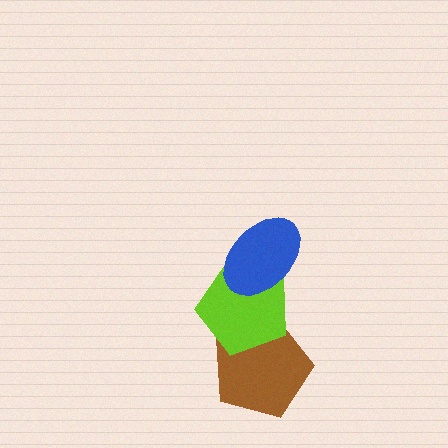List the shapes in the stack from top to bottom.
From top to bottom: the blue ellipse, the lime pentagon, the brown pentagon.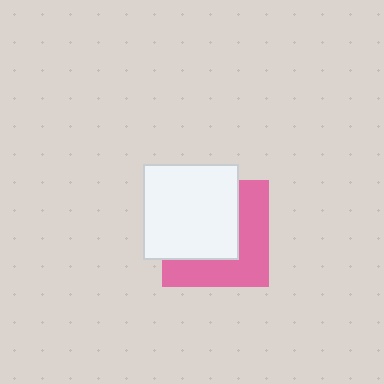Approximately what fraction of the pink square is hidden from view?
Roughly 53% of the pink square is hidden behind the white square.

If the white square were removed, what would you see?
You would see the complete pink square.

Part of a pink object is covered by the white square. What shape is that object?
It is a square.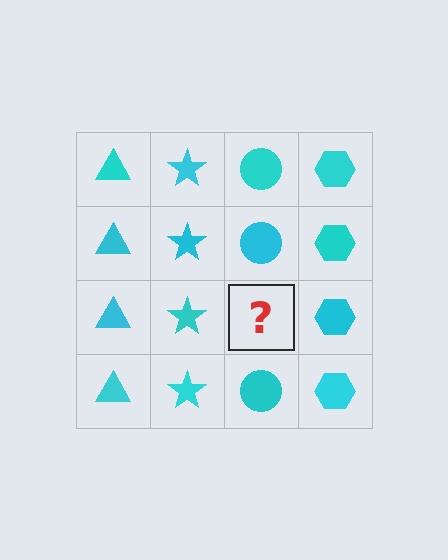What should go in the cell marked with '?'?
The missing cell should contain a cyan circle.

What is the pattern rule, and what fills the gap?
The rule is that each column has a consistent shape. The gap should be filled with a cyan circle.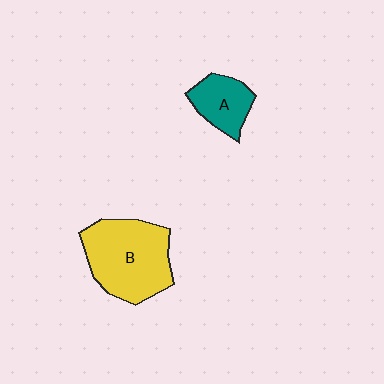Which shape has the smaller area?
Shape A (teal).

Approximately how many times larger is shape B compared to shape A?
Approximately 2.1 times.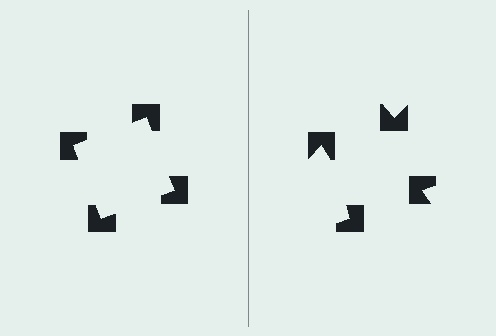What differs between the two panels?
The notched squares are positioned identically on both sides; only the wedge orientations differ. On the left they align to a square; on the right they are misaligned.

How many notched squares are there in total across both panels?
8 — 4 on each side.